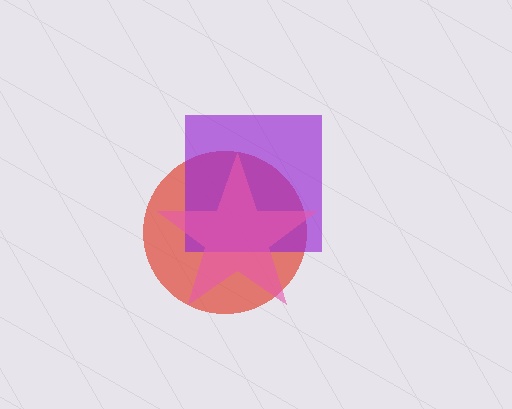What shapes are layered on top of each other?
The layered shapes are: a red circle, a purple square, a pink star.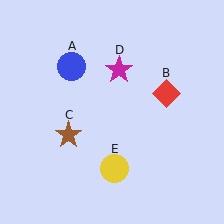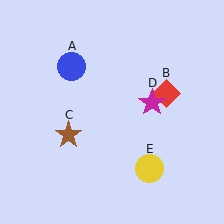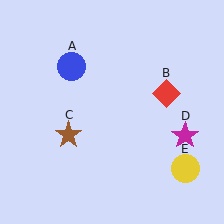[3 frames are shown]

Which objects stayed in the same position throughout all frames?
Blue circle (object A) and red diamond (object B) and brown star (object C) remained stationary.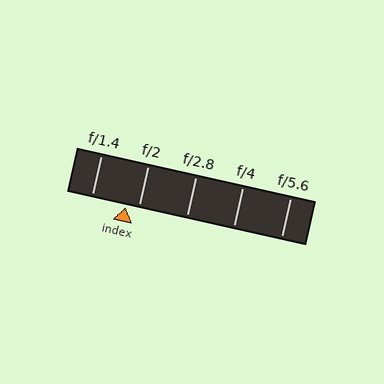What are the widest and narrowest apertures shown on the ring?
The widest aperture shown is f/1.4 and the narrowest is f/5.6.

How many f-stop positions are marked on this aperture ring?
There are 5 f-stop positions marked.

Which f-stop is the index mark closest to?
The index mark is closest to f/2.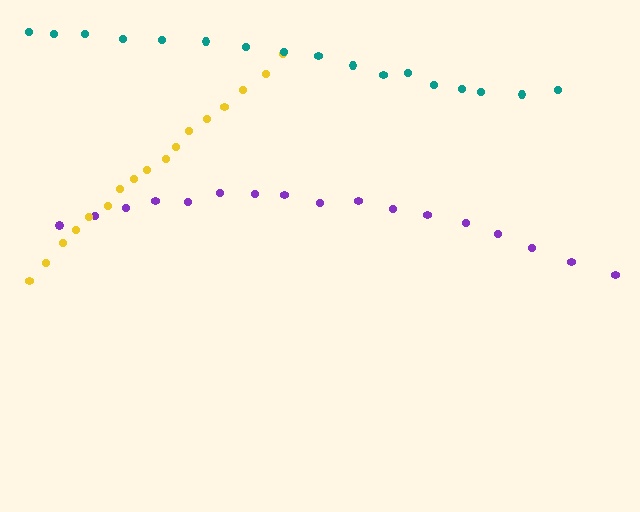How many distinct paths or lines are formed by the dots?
There are 3 distinct paths.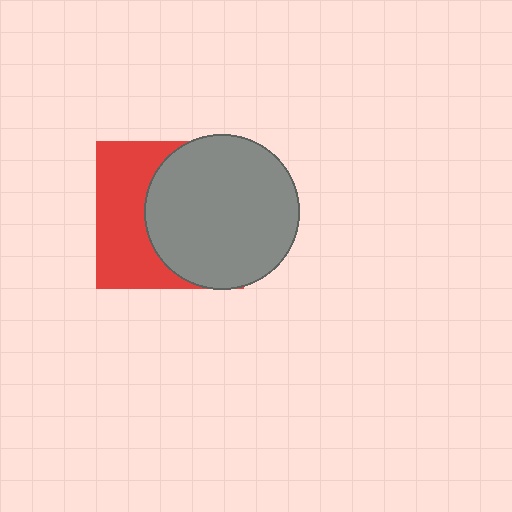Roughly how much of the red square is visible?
A small part of it is visible (roughly 43%).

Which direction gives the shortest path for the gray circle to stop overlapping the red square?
Moving right gives the shortest separation.